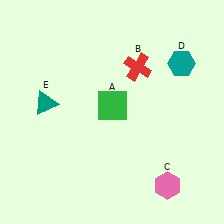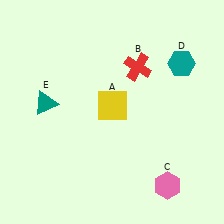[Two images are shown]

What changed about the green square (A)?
In Image 1, A is green. In Image 2, it changed to yellow.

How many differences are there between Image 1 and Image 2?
There is 1 difference between the two images.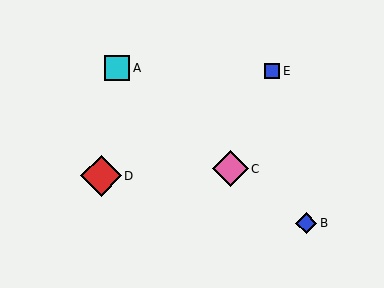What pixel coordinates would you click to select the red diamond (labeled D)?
Click at (101, 176) to select the red diamond D.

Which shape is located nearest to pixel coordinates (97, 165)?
The red diamond (labeled D) at (101, 176) is nearest to that location.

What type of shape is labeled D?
Shape D is a red diamond.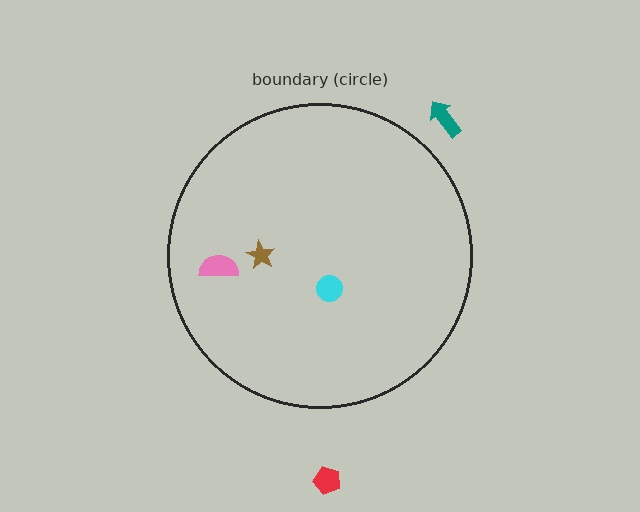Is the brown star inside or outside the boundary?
Inside.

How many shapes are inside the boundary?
3 inside, 2 outside.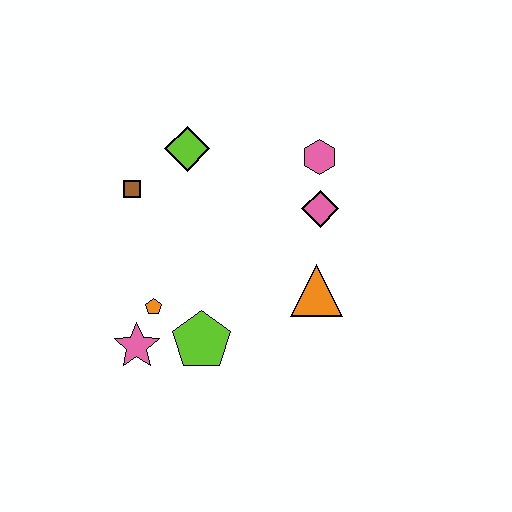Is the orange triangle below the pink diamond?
Yes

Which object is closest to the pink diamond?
The pink hexagon is closest to the pink diamond.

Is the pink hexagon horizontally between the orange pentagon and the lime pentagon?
No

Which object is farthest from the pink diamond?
The pink star is farthest from the pink diamond.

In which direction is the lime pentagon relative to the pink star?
The lime pentagon is to the right of the pink star.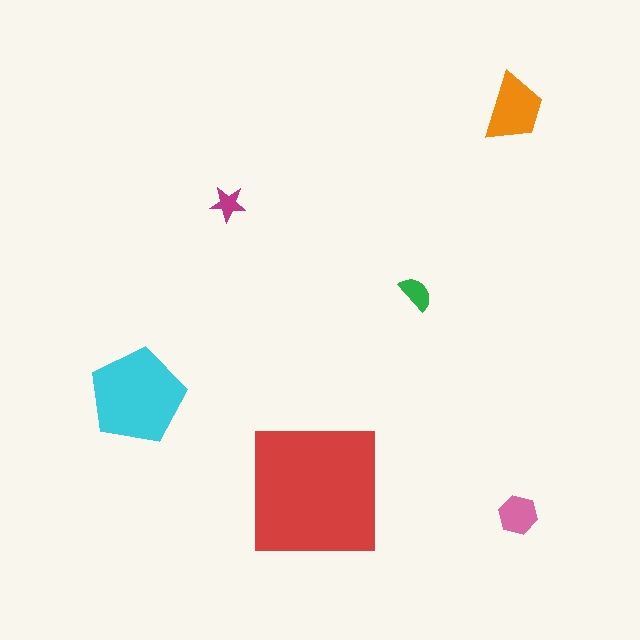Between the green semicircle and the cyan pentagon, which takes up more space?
The cyan pentagon.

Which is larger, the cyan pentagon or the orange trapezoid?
The cyan pentagon.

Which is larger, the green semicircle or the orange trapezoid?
The orange trapezoid.